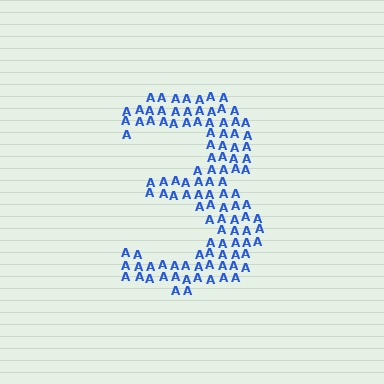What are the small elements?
The small elements are letter A's.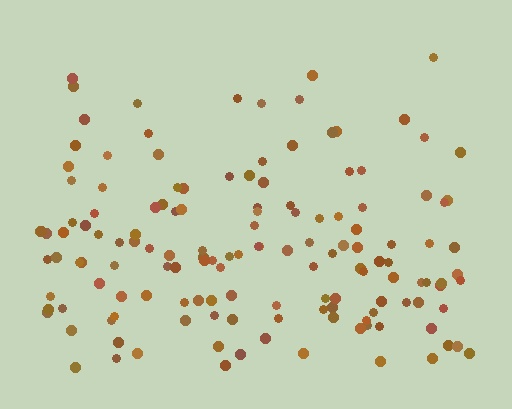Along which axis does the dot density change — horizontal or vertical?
Vertical.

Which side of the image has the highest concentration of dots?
The bottom.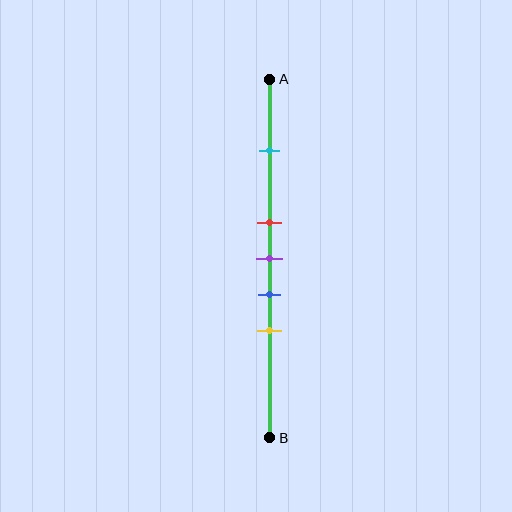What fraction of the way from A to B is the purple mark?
The purple mark is approximately 50% (0.5) of the way from A to B.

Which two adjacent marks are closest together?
The red and purple marks are the closest adjacent pair.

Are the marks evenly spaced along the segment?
No, the marks are not evenly spaced.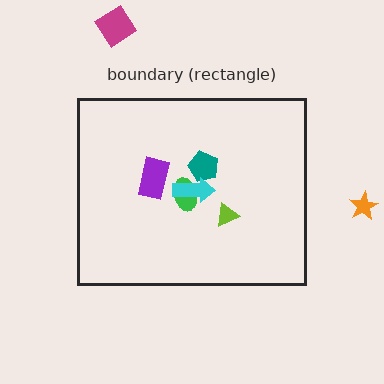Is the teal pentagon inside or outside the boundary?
Inside.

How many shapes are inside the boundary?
5 inside, 2 outside.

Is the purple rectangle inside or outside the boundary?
Inside.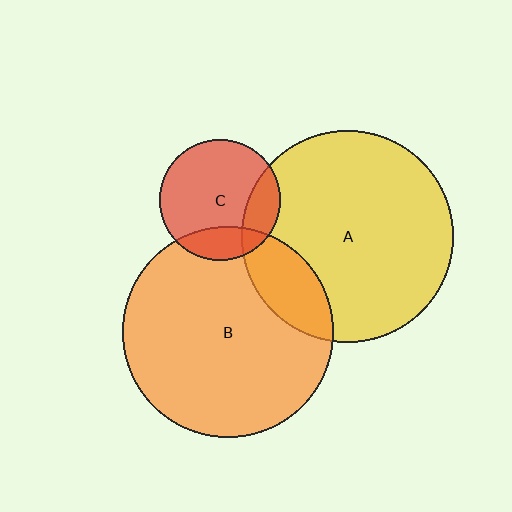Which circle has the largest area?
Circle A (yellow).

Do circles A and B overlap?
Yes.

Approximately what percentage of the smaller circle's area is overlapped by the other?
Approximately 15%.